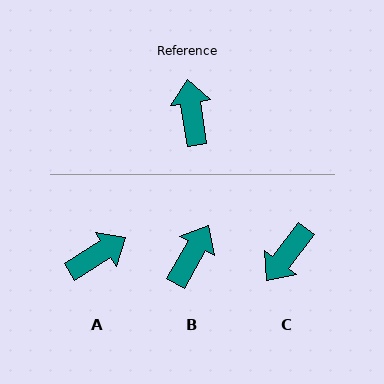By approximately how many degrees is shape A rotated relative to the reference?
Approximately 67 degrees clockwise.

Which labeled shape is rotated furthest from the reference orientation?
C, about 135 degrees away.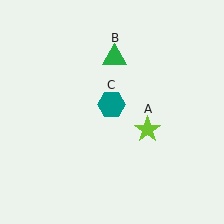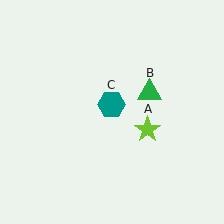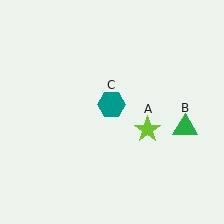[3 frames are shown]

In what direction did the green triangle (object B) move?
The green triangle (object B) moved down and to the right.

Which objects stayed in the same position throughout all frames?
Lime star (object A) and teal hexagon (object C) remained stationary.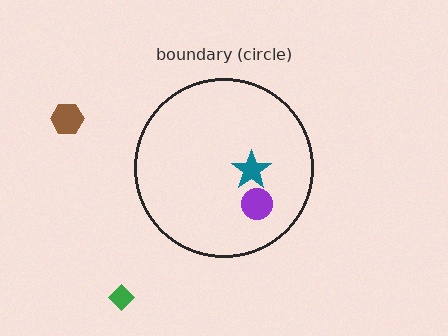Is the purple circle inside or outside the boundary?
Inside.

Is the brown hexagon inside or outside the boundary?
Outside.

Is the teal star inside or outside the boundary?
Inside.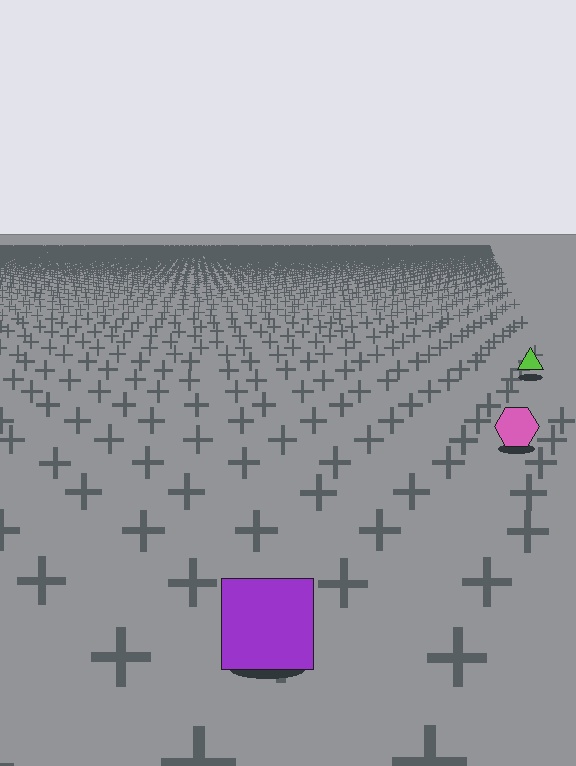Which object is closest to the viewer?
The purple square is closest. The texture marks near it are larger and more spread out.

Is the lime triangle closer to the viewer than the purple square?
No. The purple square is closer — you can tell from the texture gradient: the ground texture is coarser near it.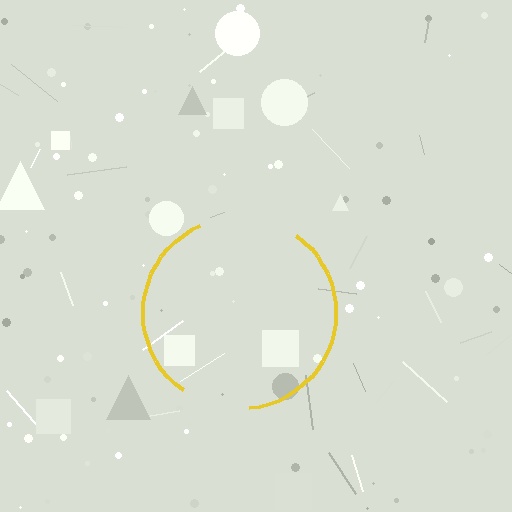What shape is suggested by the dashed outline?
The dashed outline suggests a circle.